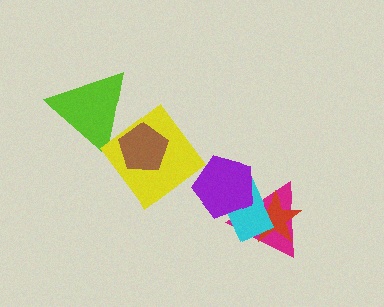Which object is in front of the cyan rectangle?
The purple pentagon is in front of the cyan rectangle.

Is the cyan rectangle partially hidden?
Yes, it is partially covered by another shape.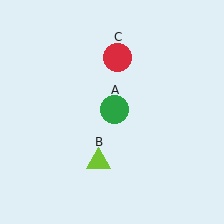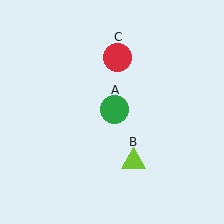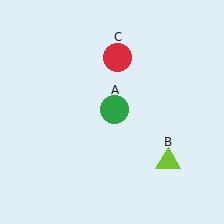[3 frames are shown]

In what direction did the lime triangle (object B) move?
The lime triangle (object B) moved right.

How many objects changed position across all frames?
1 object changed position: lime triangle (object B).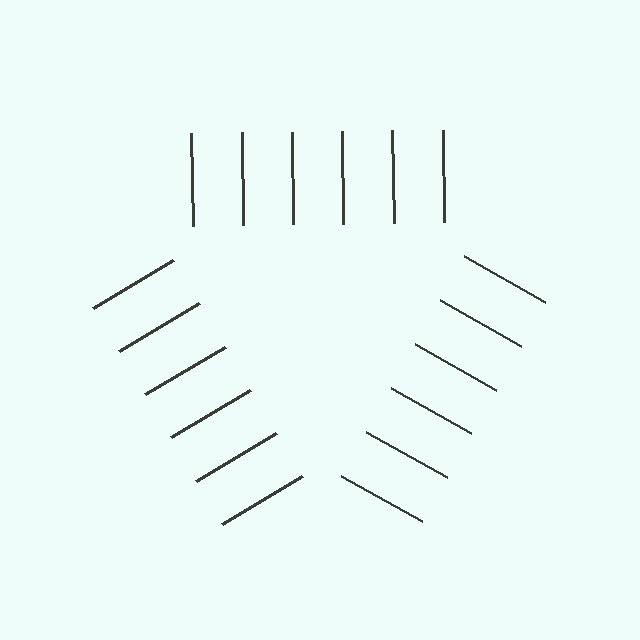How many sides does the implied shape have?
3 sides — the line-ends trace a triangle.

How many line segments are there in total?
18 — 6 along each of the 3 edges.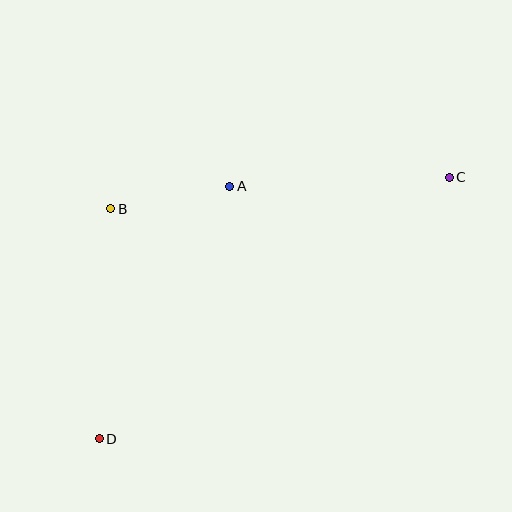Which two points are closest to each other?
Points A and B are closest to each other.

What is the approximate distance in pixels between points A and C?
The distance between A and C is approximately 219 pixels.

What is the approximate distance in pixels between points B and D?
The distance between B and D is approximately 230 pixels.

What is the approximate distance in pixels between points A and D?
The distance between A and D is approximately 284 pixels.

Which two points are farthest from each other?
Points C and D are farthest from each other.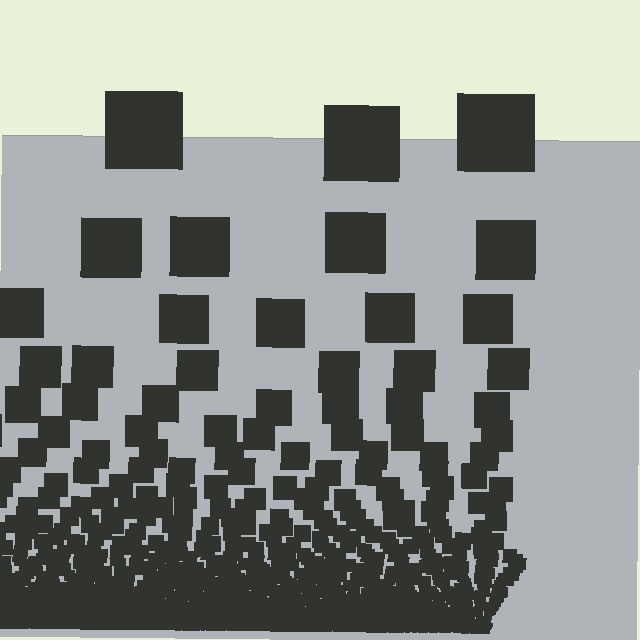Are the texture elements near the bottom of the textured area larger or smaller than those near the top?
Smaller. The gradient is inverted — elements near the bottom are smaller and denser.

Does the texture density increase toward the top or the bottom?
Density increases toward the bottom.